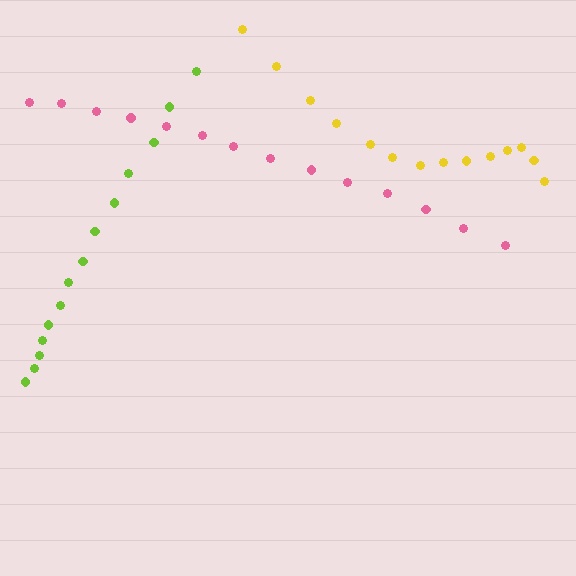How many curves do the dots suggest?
There are 3 distinct paths.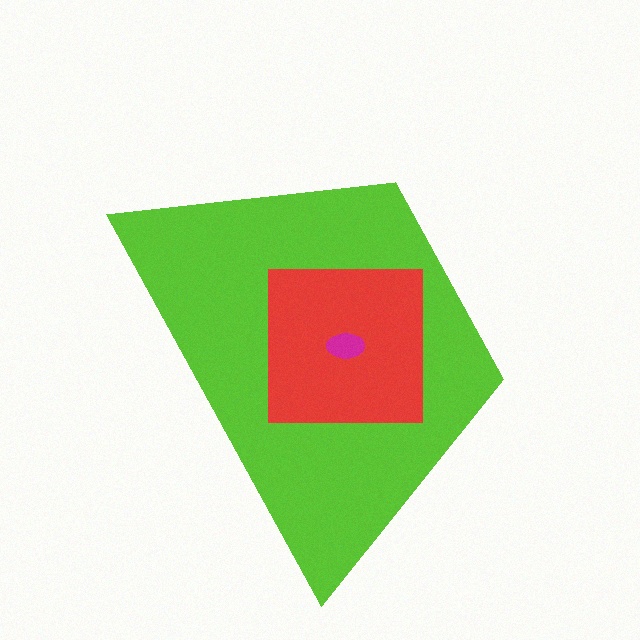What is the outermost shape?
The lime trapezoid.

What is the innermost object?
The magenta ellipse.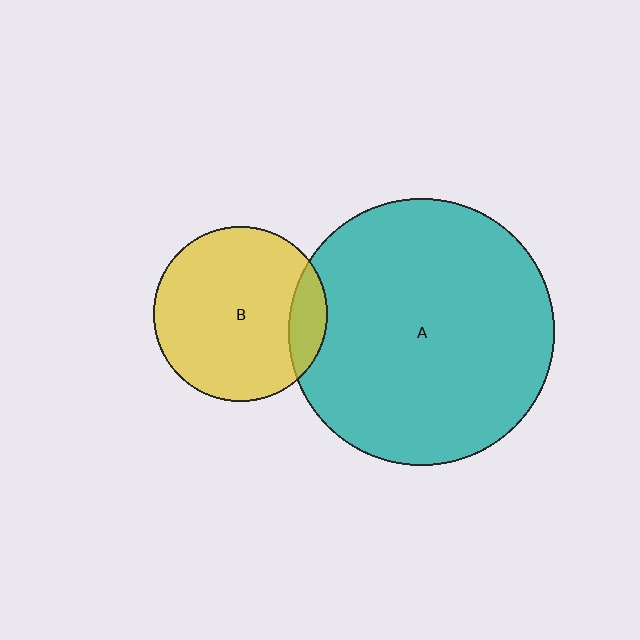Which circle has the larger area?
Circle A (teal).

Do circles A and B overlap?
Yes.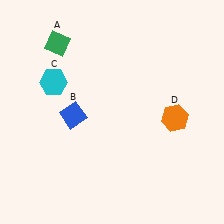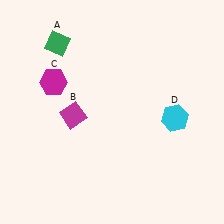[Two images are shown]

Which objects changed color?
B changed from blue to magenta. C changed from cyan to magenta. D changed from orange to cyan.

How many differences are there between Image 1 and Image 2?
There are 3 differences between the two images.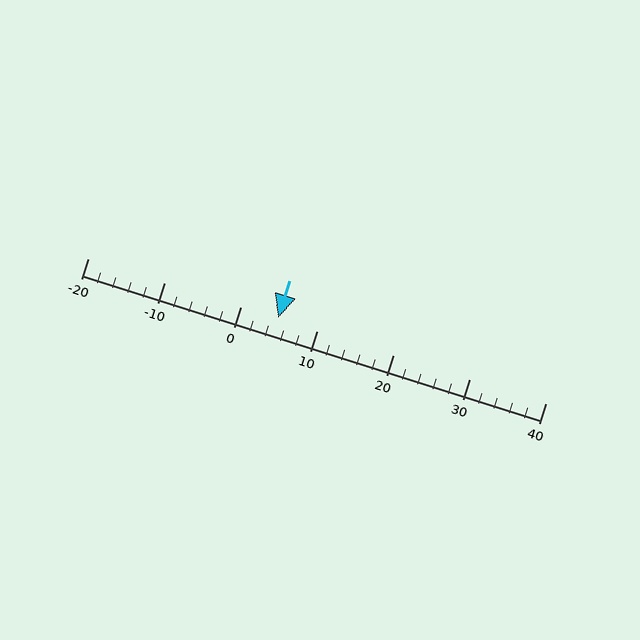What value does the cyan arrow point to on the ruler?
The cyan arrow points to approximately 5.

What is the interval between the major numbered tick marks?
The major tick marks are spaced 10 units apart.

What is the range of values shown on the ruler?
The ruler shows values from -20 to 40.